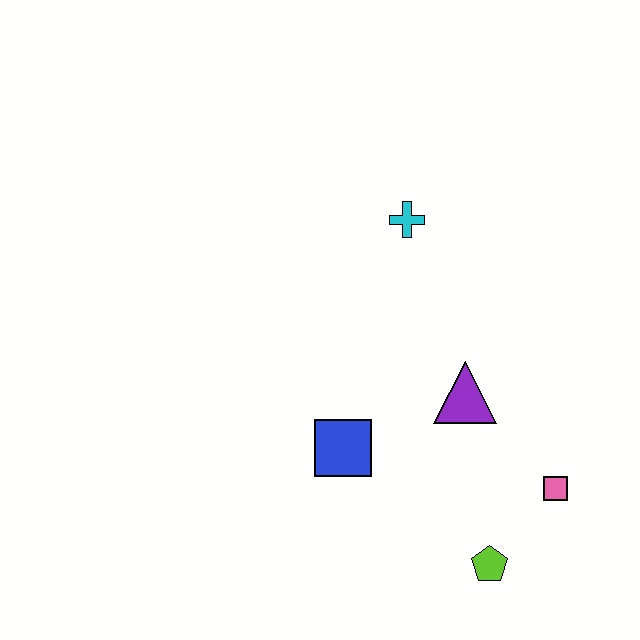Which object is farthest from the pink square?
The cyan cross is farthest from the pink square.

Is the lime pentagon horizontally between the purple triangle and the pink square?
Yes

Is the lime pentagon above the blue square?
No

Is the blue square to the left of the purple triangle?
Yes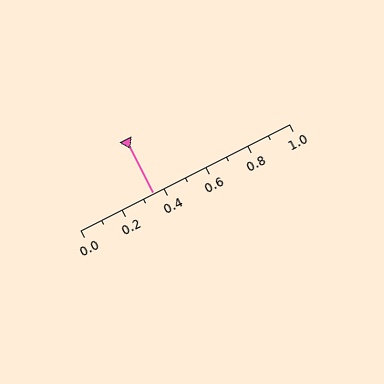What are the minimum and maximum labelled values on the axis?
The axis runs from 0.0 to 1.0.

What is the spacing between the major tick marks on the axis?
The major ticks are spaced 0.2 apart.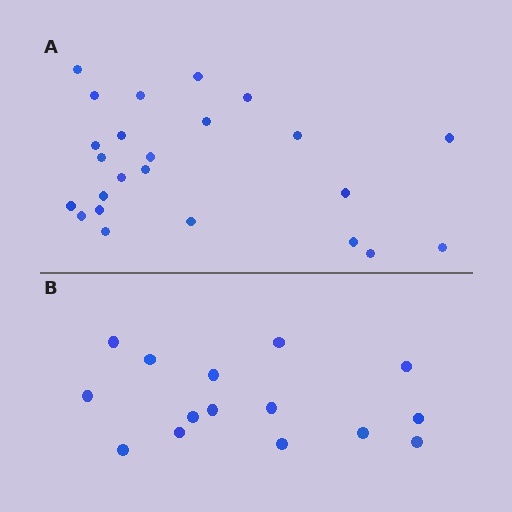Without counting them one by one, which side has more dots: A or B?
Region A (the top region) has more dots.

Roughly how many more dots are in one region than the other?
Region A has roughly 8 or so more dots than region B.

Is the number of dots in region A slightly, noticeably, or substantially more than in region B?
Region A has substantially more. The ratio is roughly 1.6 to 1.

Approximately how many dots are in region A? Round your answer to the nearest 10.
About 20 dots. (The exact count is 24, which rounds to 20.)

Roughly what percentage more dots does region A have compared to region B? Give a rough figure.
About 60% more.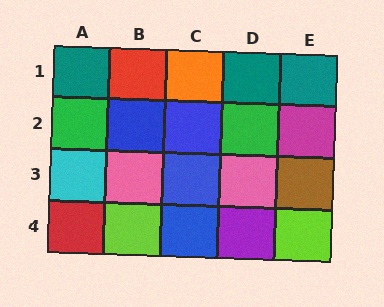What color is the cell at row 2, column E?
Magenta.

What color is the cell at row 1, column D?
Teal.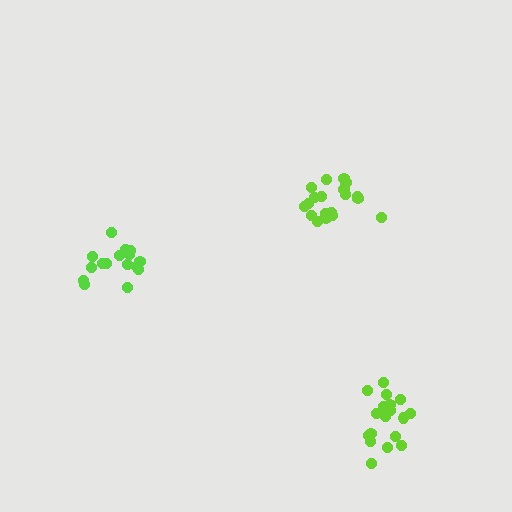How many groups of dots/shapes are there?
There are 3 groups.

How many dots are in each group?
Group 1: 17 dots, Group 2: 19 dots, Group 3: 19 dots (55 total).